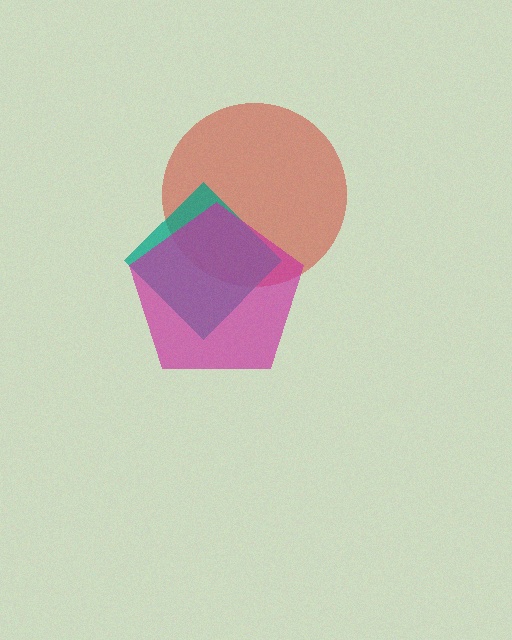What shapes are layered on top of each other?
The layered shapes are: a red circle, a teal diamond, a magenta pentagon.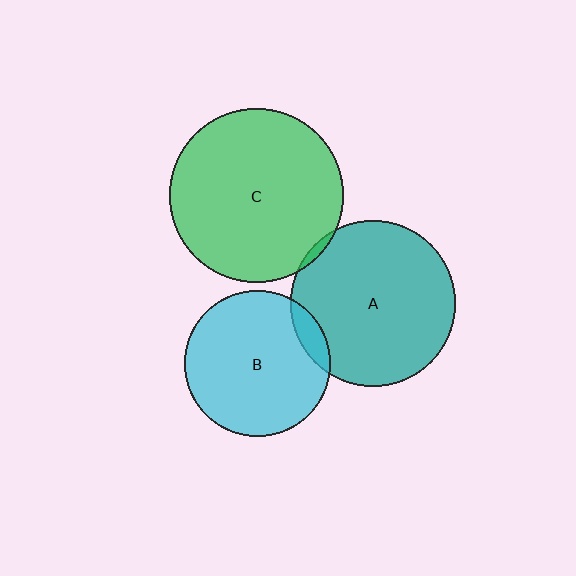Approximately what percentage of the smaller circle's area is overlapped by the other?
Approximately 10%.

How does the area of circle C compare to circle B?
Approximately 1.4 times.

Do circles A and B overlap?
Yes.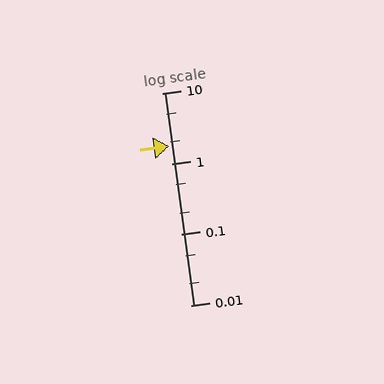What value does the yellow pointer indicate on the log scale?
The pointer indicates approximately 1.8.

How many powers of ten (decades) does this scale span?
The scale spans 3 decades, from 0.01 to 10.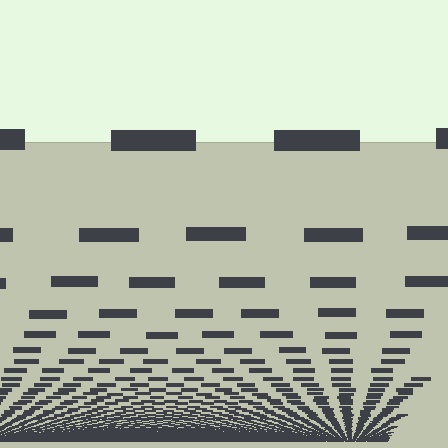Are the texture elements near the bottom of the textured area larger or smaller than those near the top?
Smaller. The gradient is inverted — elements near the bottom are smaller and denser.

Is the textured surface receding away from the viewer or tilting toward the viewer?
The surface appears to tilt toward the viewer. Texture elements get larger and sparser toward the top.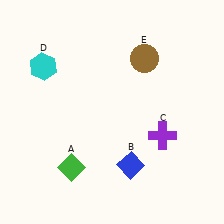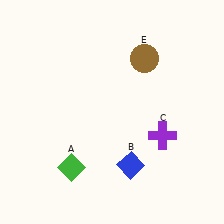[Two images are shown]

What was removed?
The cyan hexagon (D) was removed in Image 2.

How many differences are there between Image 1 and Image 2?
There is 1 difference between the two images.